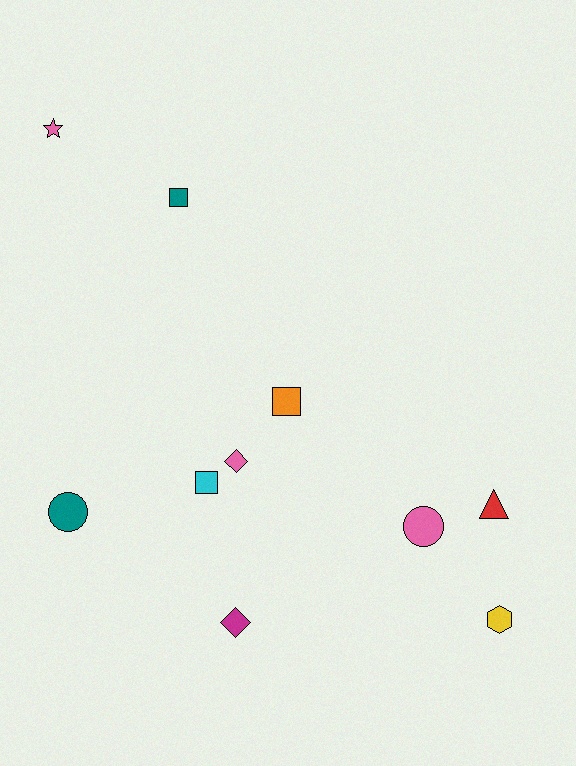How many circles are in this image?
There are 2 circles.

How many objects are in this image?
There are 10 objects.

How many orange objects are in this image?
There is 1 orange object.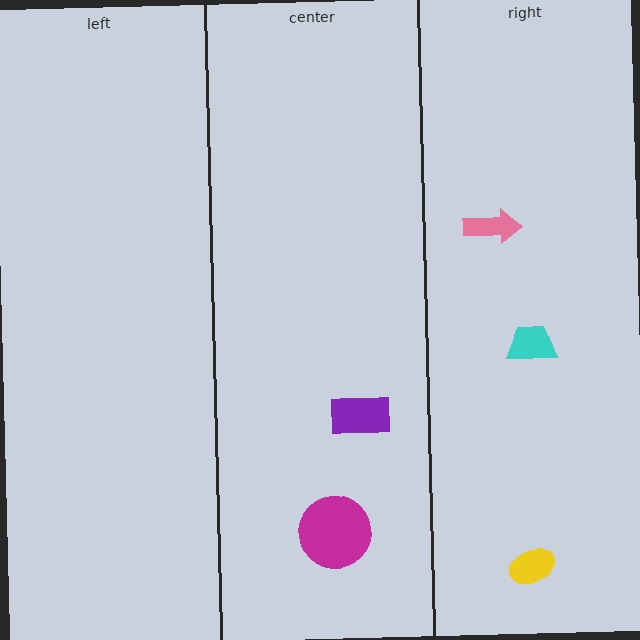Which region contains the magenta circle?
The center region.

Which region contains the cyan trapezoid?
The right region.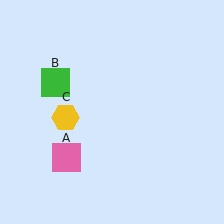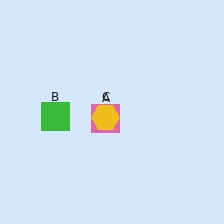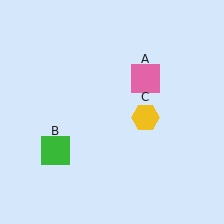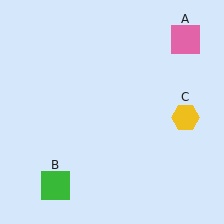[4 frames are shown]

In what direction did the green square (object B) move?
The green square (object B) moved down.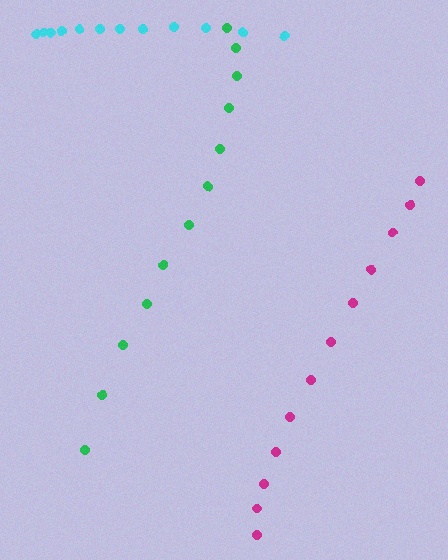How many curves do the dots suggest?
There are 3 distinct paths.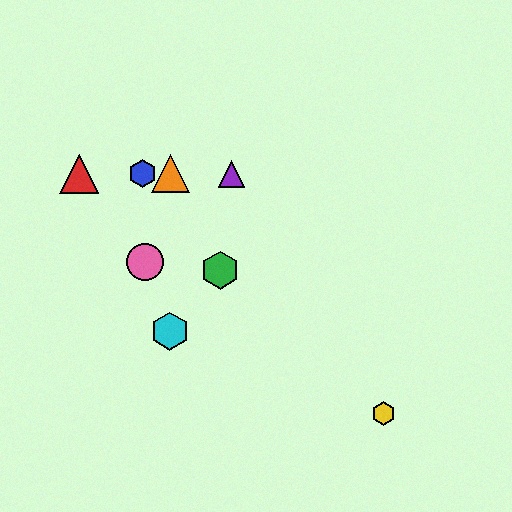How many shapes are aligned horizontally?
4 shapes (the red triangle, the blue hexagon, the purple triangle, the orange triangle) are aligned horizontally.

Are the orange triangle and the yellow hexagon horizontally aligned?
No, the orange triangle is at y≈174 and the yellow hexagon is at y≈414.